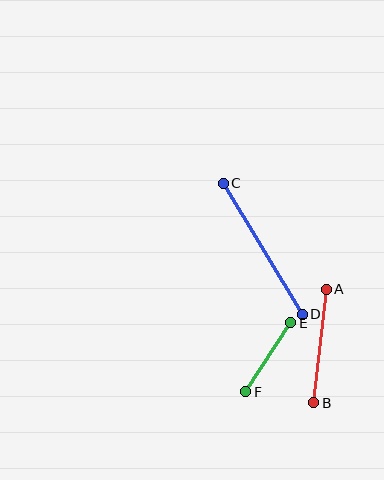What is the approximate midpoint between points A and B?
The midpoint is at approximately (320, 346) pixels.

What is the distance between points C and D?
The distance is approximately 153 pixels.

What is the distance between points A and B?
The distance is approximately 114 pixels.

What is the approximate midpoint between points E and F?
The midpoint is at approximately (268, 357) pixels.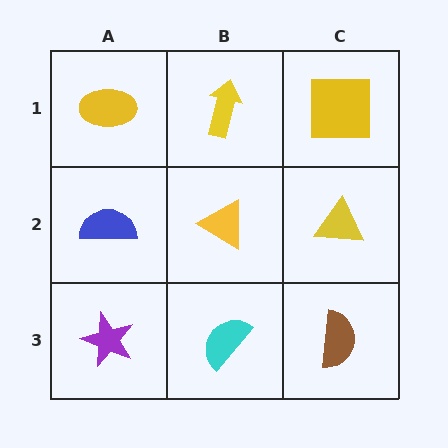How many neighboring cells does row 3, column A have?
2.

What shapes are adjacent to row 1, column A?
A blue semicircle (row 2, column A), a yellow arrow (row 1, column B).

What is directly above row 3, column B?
A yellow triangle.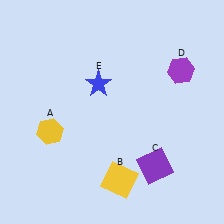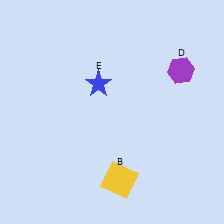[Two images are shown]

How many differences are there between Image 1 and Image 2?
There are 2 differences between the two images.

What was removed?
The purple square (C), the yellow hexagon (A) were removed in Image 2.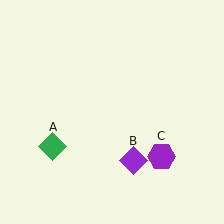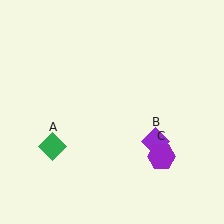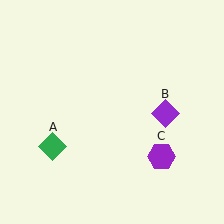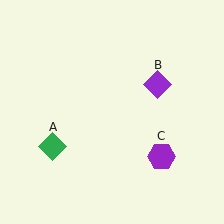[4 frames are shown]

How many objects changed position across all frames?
1 object changed position: purple diamond (object B).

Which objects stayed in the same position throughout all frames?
Green diamond (object A) and purple hexagon (object C) remained stationary.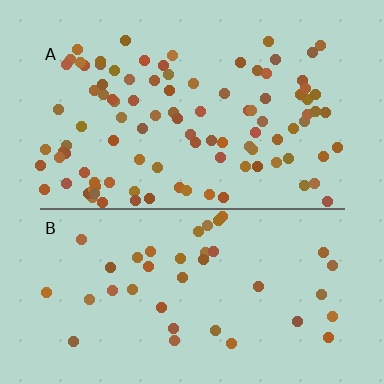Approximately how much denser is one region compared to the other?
Approximately 2.5× — region A over region B.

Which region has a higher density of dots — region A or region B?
A (the top).